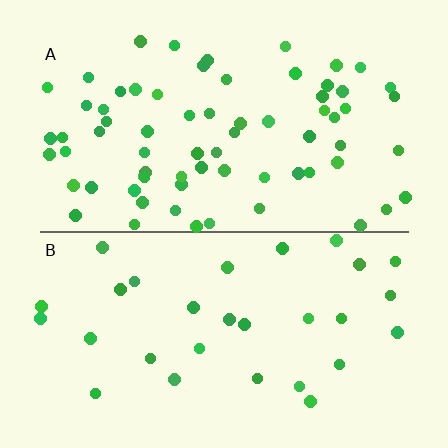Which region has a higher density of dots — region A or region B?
A (the top).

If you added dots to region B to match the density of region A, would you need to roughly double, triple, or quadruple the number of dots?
Approximately double.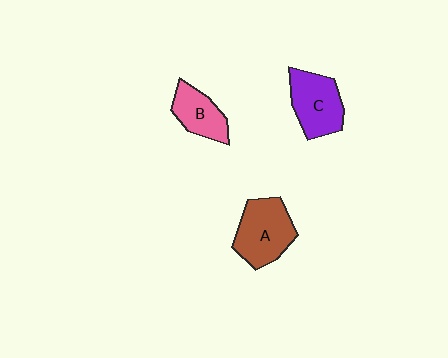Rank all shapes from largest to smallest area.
From largest to smallest: A (brown), C (purple), B (pink).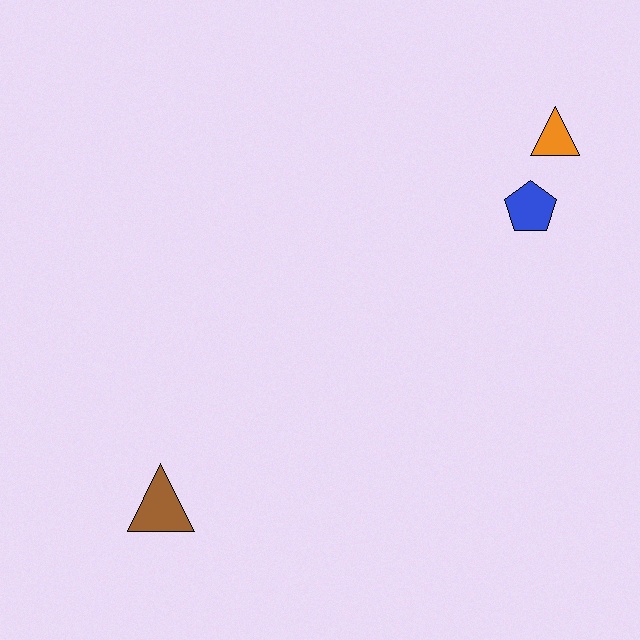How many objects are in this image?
There are 3 objects.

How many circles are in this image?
There are no circles.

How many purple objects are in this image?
There are no purple objects.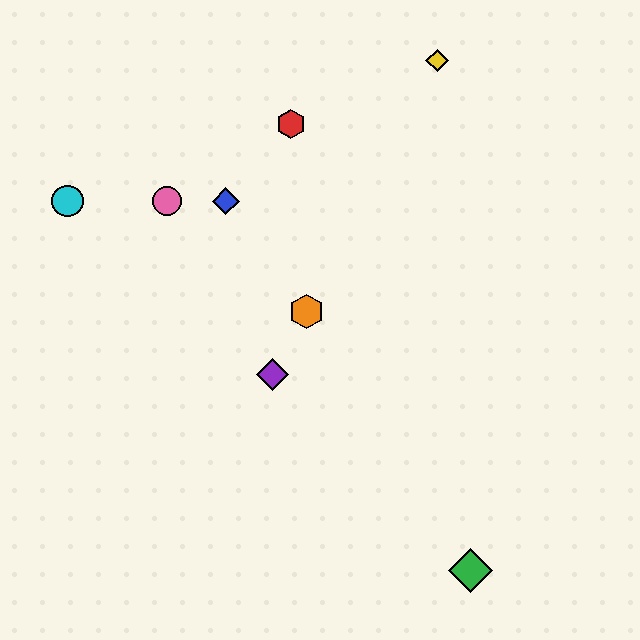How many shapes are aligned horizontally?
3 shapes (the blue diamond, the cyan circle, the pink circle) are aligned horizontally.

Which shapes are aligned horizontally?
The blue diamond, the cyan circle, the pink circle are aligned horizontally.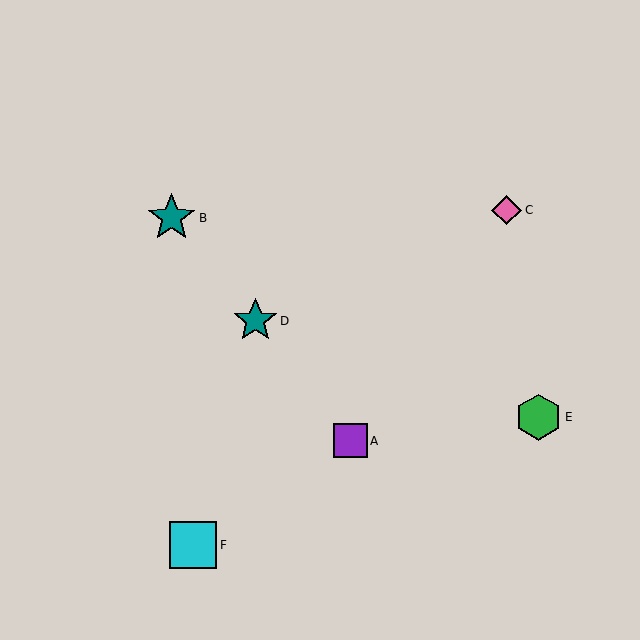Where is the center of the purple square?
The center of the purple square is at (350, 441).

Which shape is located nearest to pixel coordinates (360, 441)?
The purple square (labeled A) at (350, 441) is nearest to that location.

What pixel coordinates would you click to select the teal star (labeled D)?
Click at (255, 321) to select the teal star D.